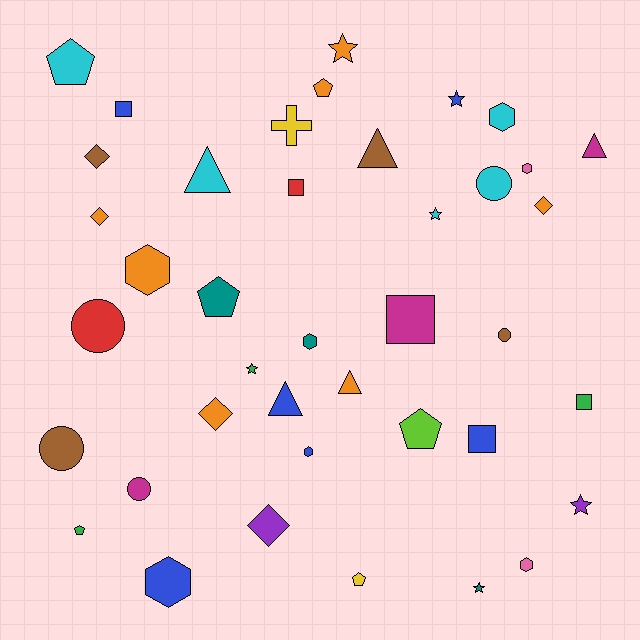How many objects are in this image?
There are 40 objects.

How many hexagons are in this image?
There are 7 hexagons.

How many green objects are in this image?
There are 3 green objects.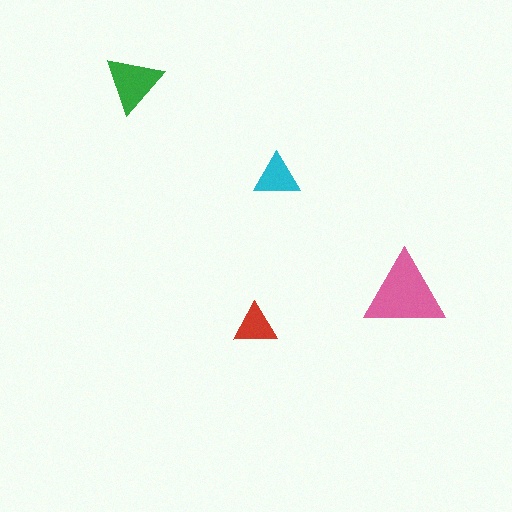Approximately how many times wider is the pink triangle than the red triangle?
About 2 times wider.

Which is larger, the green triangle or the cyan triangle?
The green one.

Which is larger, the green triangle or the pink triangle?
The pink one.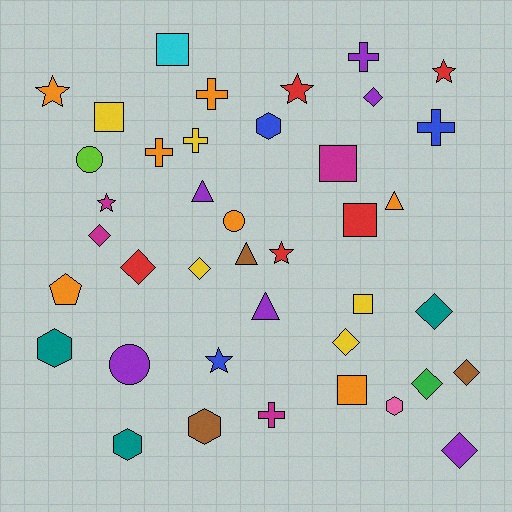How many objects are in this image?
There are 40 objects.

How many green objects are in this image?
There is 1 green object.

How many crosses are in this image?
There are 6 crosses.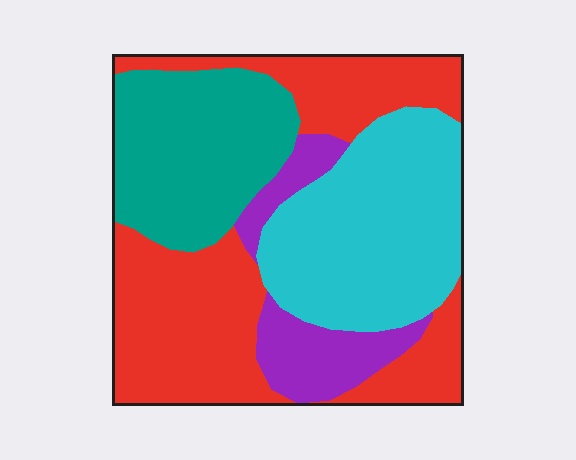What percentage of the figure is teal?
Teal covers 22% of the figure.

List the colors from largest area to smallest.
From largest to smallest: red, cyan, teal, purple.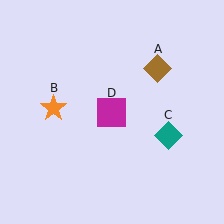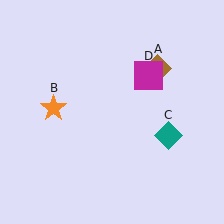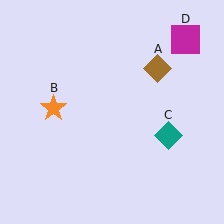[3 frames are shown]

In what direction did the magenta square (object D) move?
The magenta square (object D) moved up and to the right.